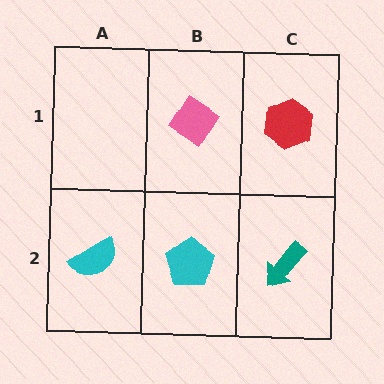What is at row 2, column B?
A cyan pentagon.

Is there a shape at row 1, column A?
No, that cell is empty.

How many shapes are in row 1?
2 shapes.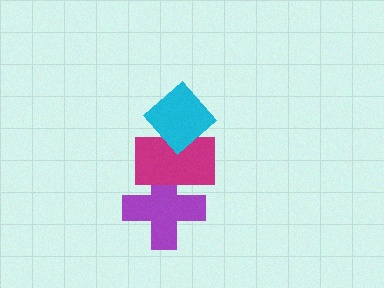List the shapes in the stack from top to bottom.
From top to bottom: the cyan diamond, the magenta rectangle, the purple cross.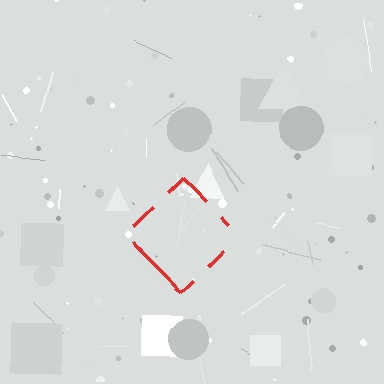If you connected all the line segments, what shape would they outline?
They would outline a diamond.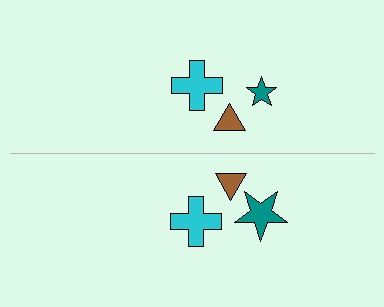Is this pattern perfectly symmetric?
No, the pattern is not perfectly symmetric. The teal star on the bottom side has a different size than its mirror counterpart.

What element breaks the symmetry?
The teal star on the bottom side has a different size than its mirror counterpart.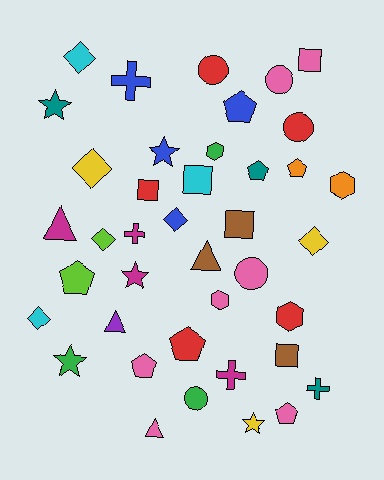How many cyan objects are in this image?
There are 3 cyan objects.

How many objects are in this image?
There are 40 objects.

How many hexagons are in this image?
There are 4 hexagons.